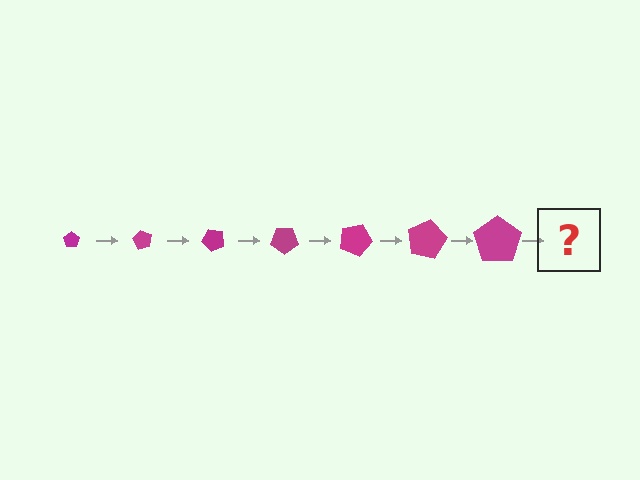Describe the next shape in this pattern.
It should be a pentagon, larger than the previous one and rotated 420 degrees from the start.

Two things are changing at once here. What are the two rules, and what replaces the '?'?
The two rules are that the pentagon grows larger each step and it rotates 60 degrees each step. The '?' should be a pentagon, larger than the previous one and rotated 420 degrees from the start.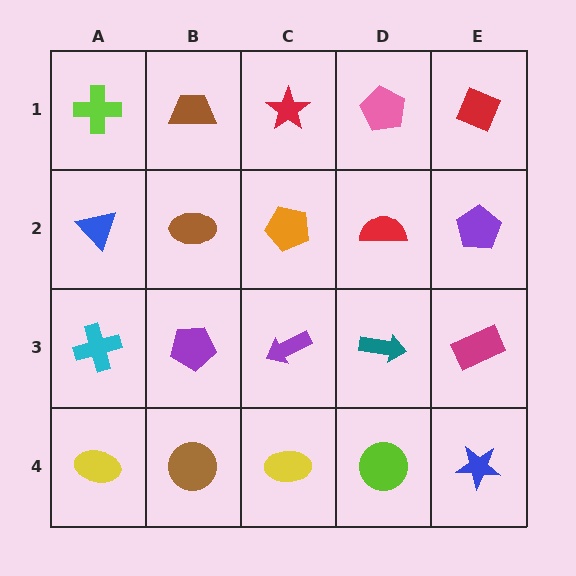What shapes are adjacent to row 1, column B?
A brown ellipse (row 2, column B), a lime cross (row 1, column A), a red star (row 1, column C).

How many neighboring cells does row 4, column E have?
2.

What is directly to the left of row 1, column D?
A red star.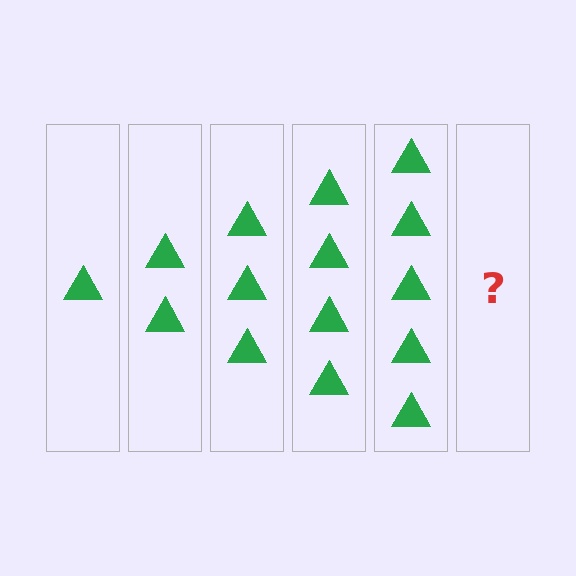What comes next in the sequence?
The next element should be 6 triangles.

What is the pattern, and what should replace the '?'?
The pattern is that each step adds one more triangle. The '?' should be 6 triangles.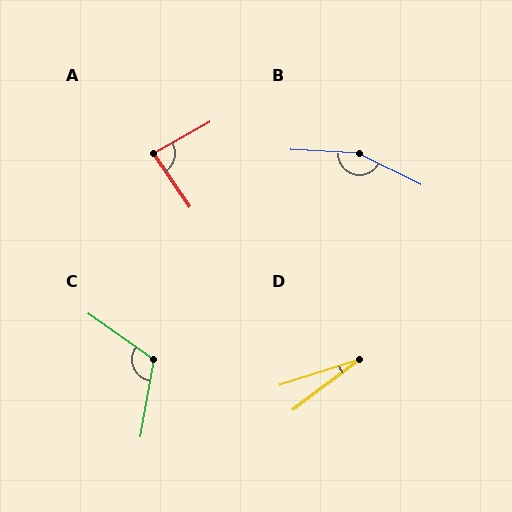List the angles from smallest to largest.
D (20°), A (85°), C (115°), B (156°).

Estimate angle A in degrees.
Approximately 85 degrees.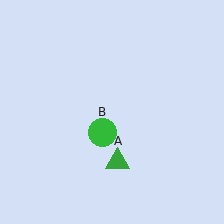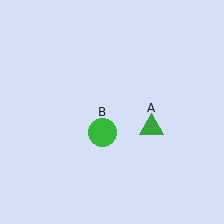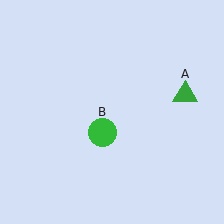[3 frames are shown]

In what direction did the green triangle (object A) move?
The green triangle (object A) moved up and to the right.